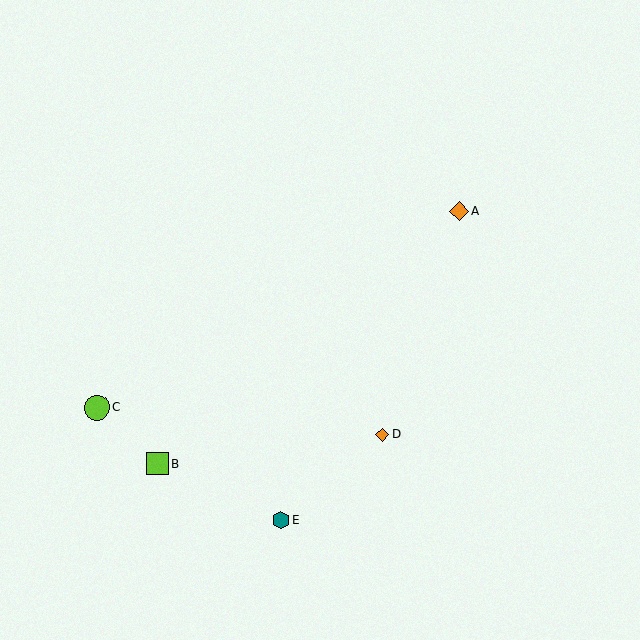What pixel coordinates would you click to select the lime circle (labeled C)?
Click at (96, 407) to select the lime circle C.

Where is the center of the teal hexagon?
The center of the teal hexagon is at (281, 520).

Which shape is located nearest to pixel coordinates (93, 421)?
The lime circle (labeled C) at (96, 407) is nearest to that location.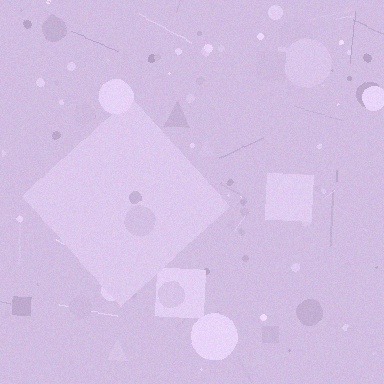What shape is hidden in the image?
A diamond is hidden in the image.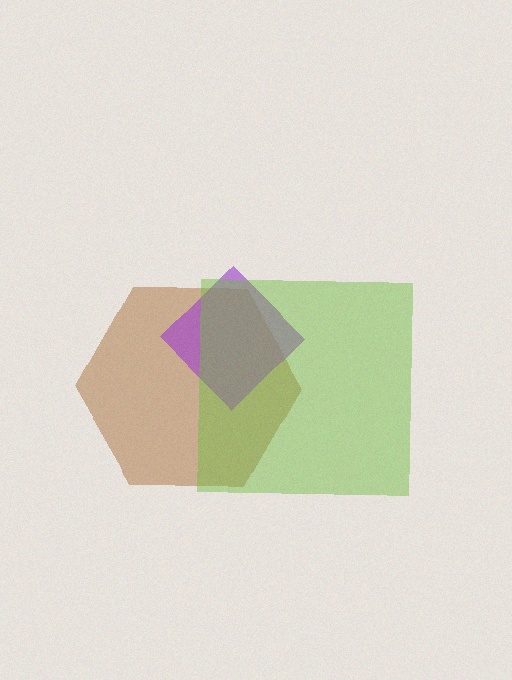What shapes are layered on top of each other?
The layered shapes are: a brown hexagon, a purple diamond, a lime square.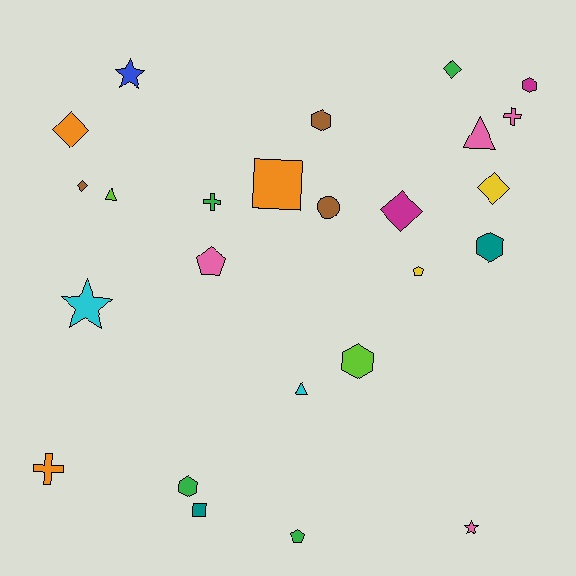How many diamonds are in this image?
There are 5 diamonds.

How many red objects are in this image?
There are no red objects.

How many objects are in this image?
There are 25 objects.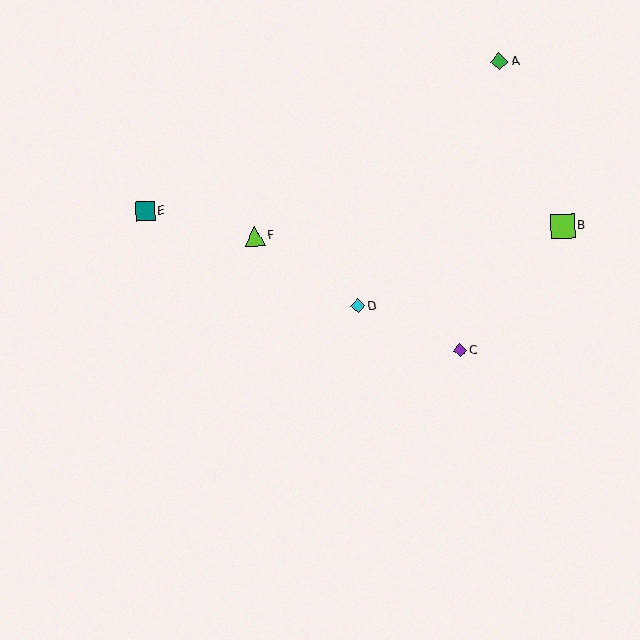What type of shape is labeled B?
Shape B is a lime square.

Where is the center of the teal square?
The center of the teal square is at (145, 211).